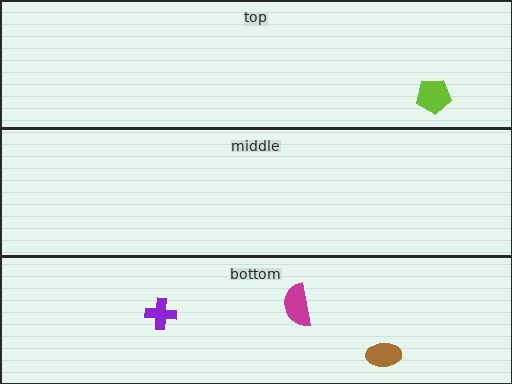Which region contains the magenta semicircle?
The bottom region.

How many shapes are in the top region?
1.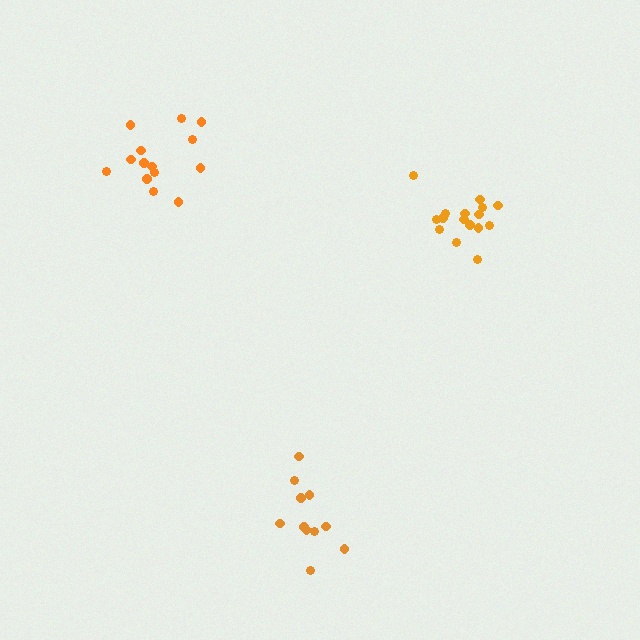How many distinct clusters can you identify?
There are 3 distinct clusters.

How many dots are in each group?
Group 1: 16 dots, Group 2: 14 dots, Group 3: 11 dots (41 total).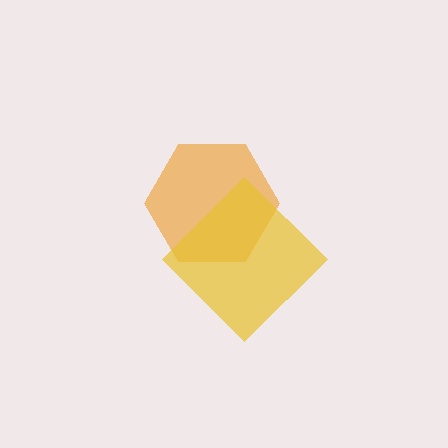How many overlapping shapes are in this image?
There are 2 overlapping shapes in the image.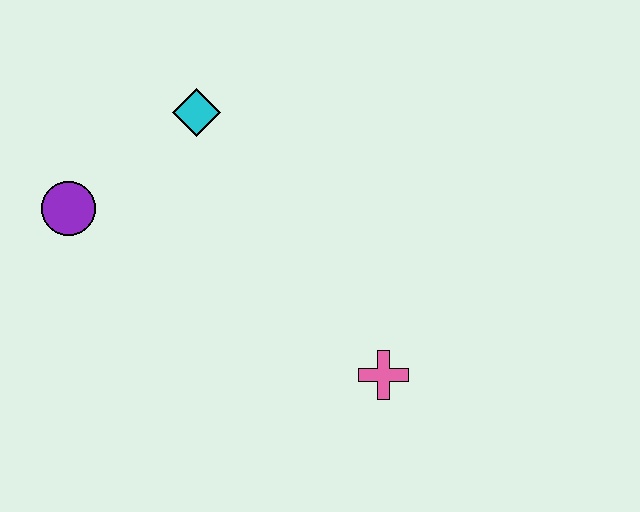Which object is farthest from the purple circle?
The pink cross is farthest from the purple circle.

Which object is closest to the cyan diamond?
The purple circle is closest to the cyan diamond.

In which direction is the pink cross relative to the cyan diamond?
The pink cross is below the cyan diamond.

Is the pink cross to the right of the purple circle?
Yes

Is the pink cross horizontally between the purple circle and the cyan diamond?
No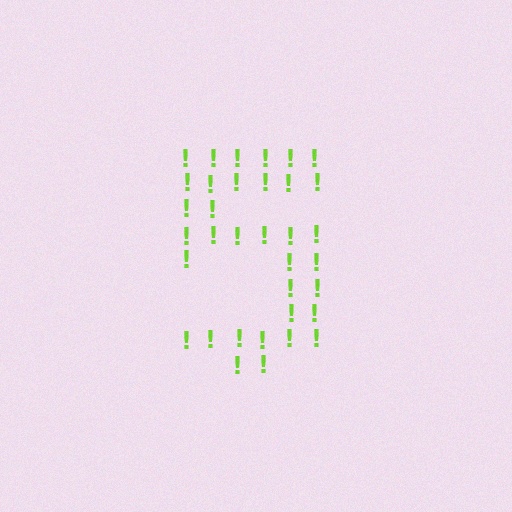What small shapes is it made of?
It is made of small exclamation marks.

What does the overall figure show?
The overall figure shows the digit 5.